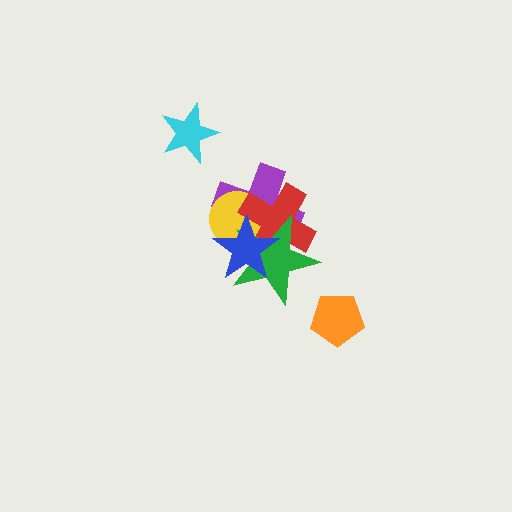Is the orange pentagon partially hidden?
No, no other shape covers it.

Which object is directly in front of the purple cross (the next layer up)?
The yellow circle is directly in front of the purple cross.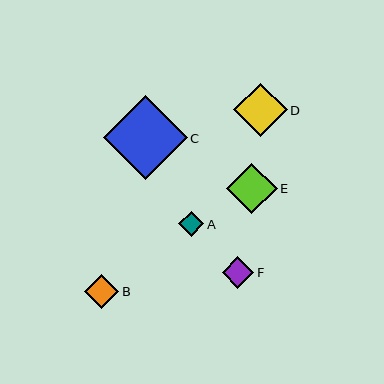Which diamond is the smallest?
Diamond A is the smallest with a size of approximately 25 pixels.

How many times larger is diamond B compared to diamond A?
Diamond B is approximately 1.3 times the size of diamond A.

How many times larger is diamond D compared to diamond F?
Diamond D is approximately 1.7 times the size of diamond F.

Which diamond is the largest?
Diamond C is the largest with a size of approximately 84 pixels.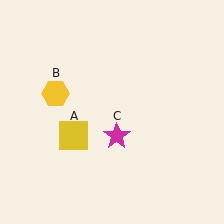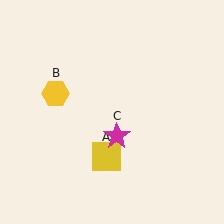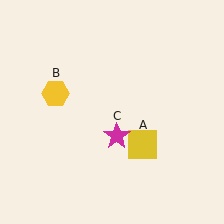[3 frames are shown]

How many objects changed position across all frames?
1 object changed position: yellow square (object A).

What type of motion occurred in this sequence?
The yellow square (object A) rotated counterclockwise around the center of the scene.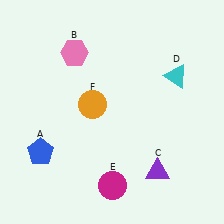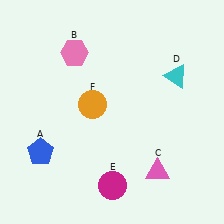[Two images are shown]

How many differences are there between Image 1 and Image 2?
There is 1 difference between the two images.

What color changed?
The triangle (C) changed from purple in Image 1 to pink in Image 2.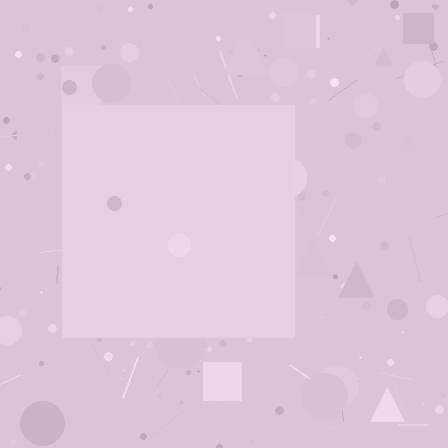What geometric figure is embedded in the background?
A square is embedded in the background.